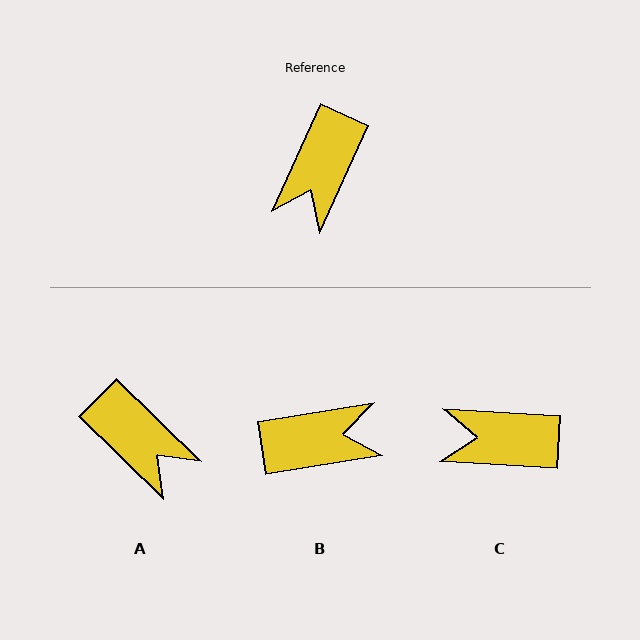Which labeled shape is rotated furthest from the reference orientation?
B, about 124 degrees away.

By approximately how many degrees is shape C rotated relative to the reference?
Approximately 69 degrees clockwise.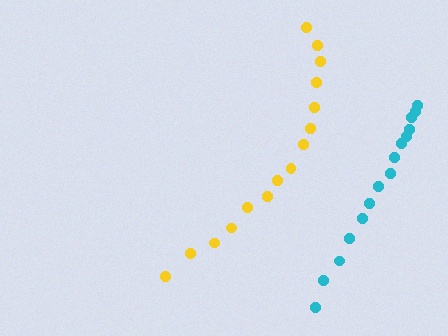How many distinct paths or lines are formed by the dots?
There are 2 distinct paths.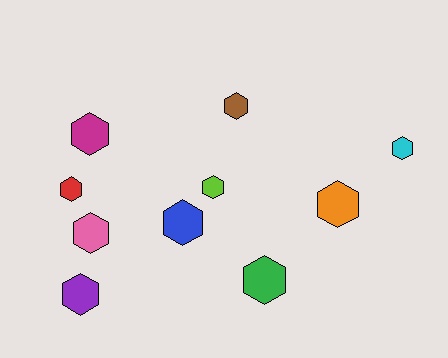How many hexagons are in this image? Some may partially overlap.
There are 10 hexagons.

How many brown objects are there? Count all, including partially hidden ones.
There is 1 brown object.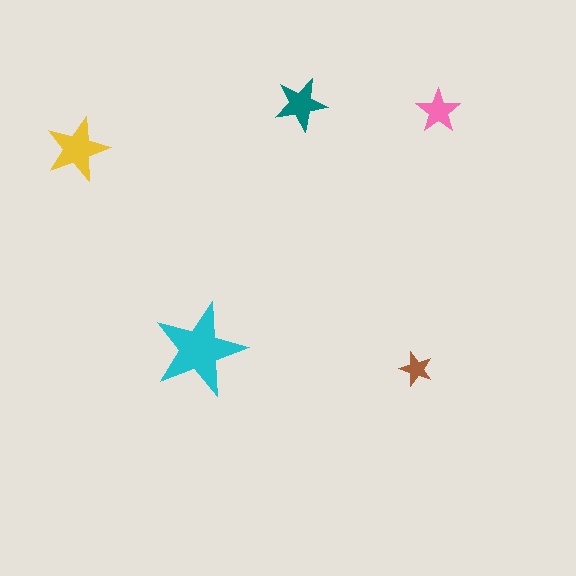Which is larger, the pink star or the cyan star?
The cyan one.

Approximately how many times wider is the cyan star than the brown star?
About 3 times wider.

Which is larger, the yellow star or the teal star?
The yellow one.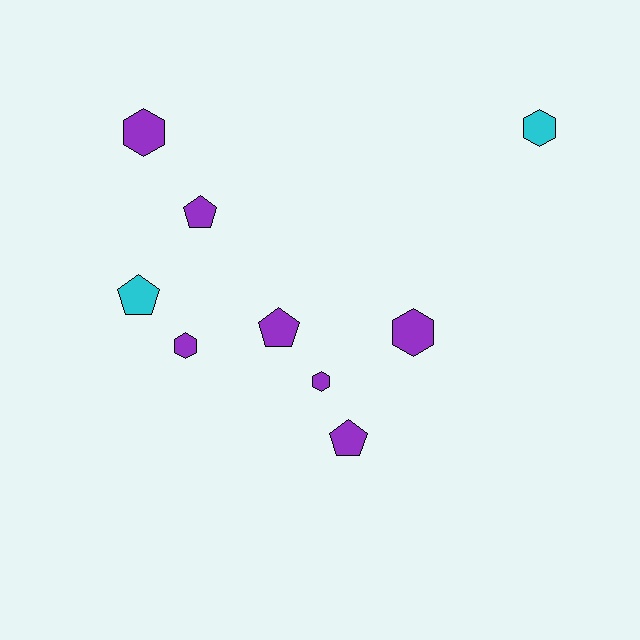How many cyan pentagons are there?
There is 1 cyan pentagon.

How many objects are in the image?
There are 9 objects.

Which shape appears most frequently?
Hexagon, with 5 objects.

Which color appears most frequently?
Purple, with 7 objects.